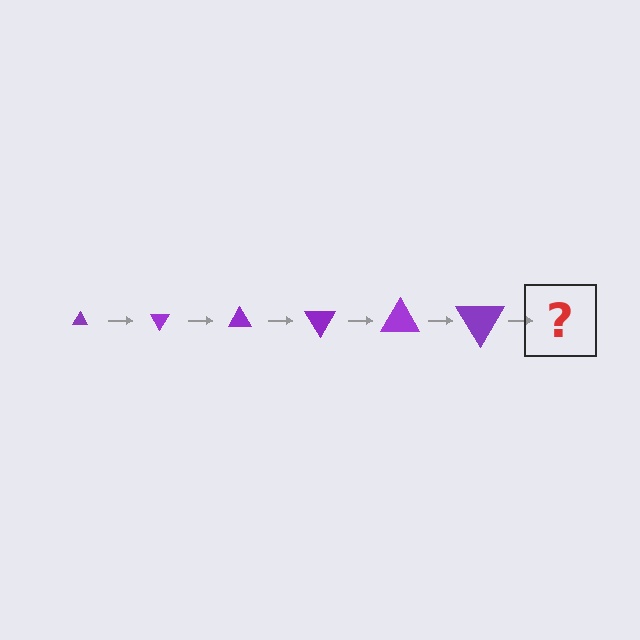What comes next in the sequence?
The next element should be a triangle, larger than the previous one and rotated 360 degrees from the start.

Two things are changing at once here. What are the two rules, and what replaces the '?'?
The two rules are that the triangle grows larger each step and it rotates 60 degrees each step. The '?' should be a triangle, larger than the previous one and rotated 360 degrees from the start.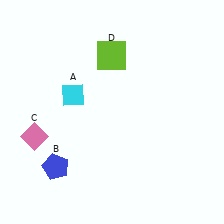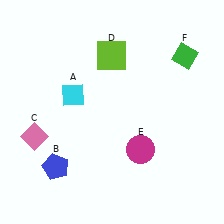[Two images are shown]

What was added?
A magenta circle (E), a green diamond (F) were added in Image 2.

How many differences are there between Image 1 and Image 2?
There are 2 differences between the two images.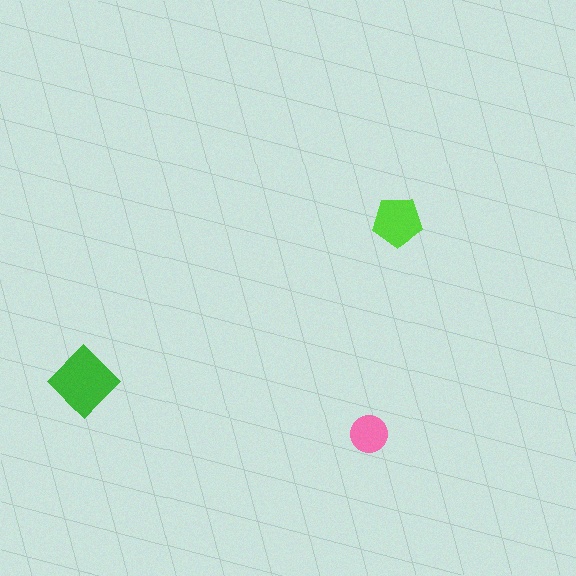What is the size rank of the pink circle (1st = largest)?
3rd.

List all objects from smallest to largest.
The pink circle, the lime pentagon, the green diamond.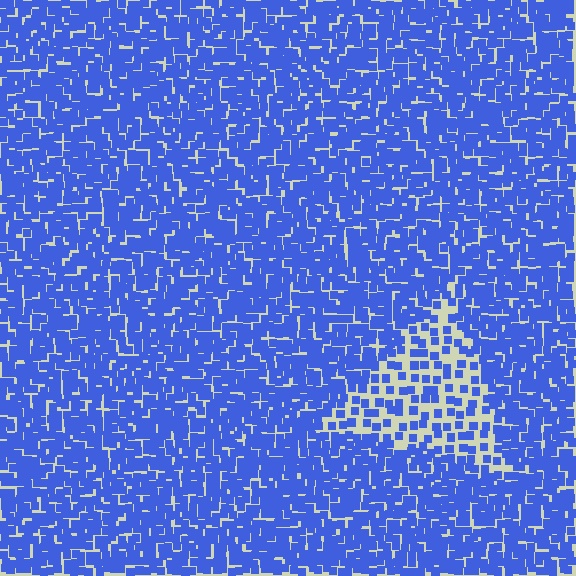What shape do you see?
I see a triangle.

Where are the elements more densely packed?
The elements are more densely packed outside the triangle boundary.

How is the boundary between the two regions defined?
The boundary is defined by a change in element density (approximately 2.3x ratio). All elements are the same color, size, and shape.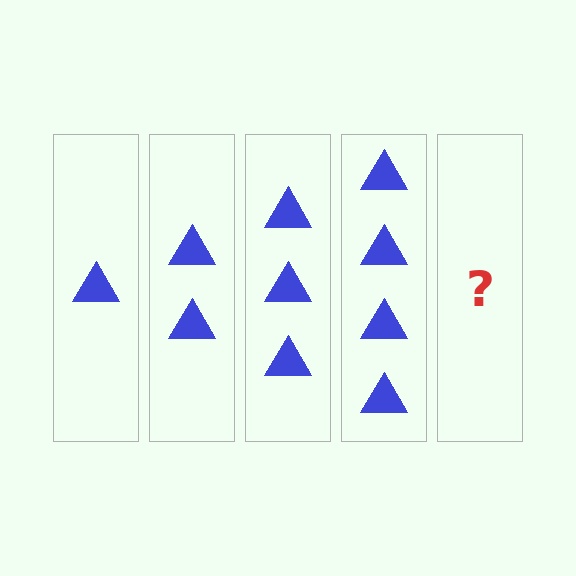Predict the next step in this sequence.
The next step is 5 triangles.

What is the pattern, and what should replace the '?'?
The pattern is that each step adds one more triangle. The '?' should be 5 triangles.